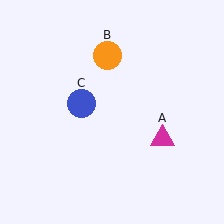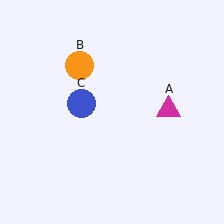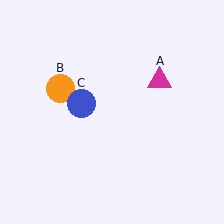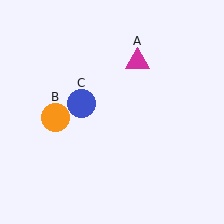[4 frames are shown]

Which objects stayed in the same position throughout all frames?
Blue circle (object C) remained stationary.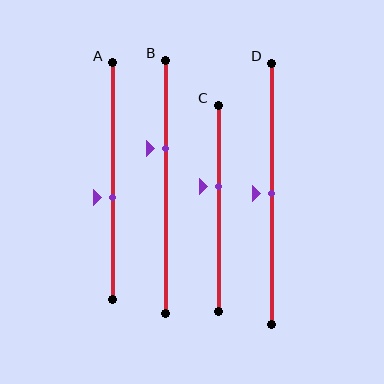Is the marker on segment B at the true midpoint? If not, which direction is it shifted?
No, the marker on segment B is shifted upward by about 15% of the segment length.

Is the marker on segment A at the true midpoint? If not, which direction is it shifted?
No, the marker on segment A is shifted downward by about 7% of the segment length.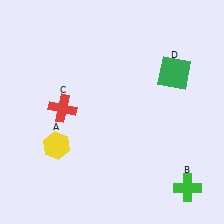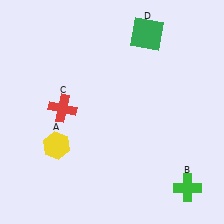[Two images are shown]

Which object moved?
The green square (D) moved up.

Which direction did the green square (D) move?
The green square (D) moved up.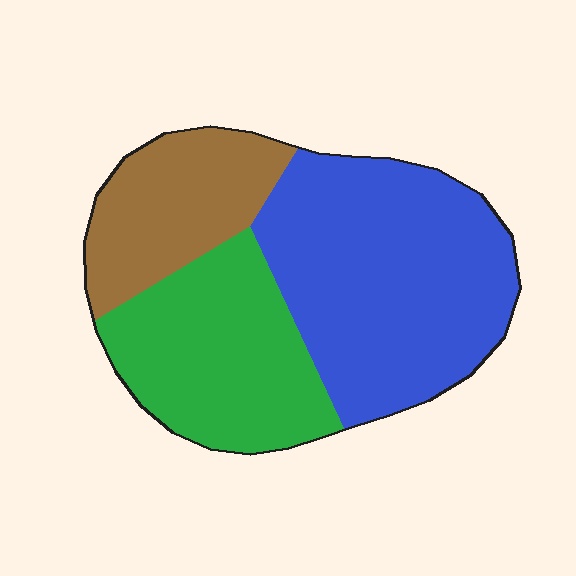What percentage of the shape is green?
Green takes up about one third (1/3) of the shape.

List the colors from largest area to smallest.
From largest to smallest: blue, green, brown.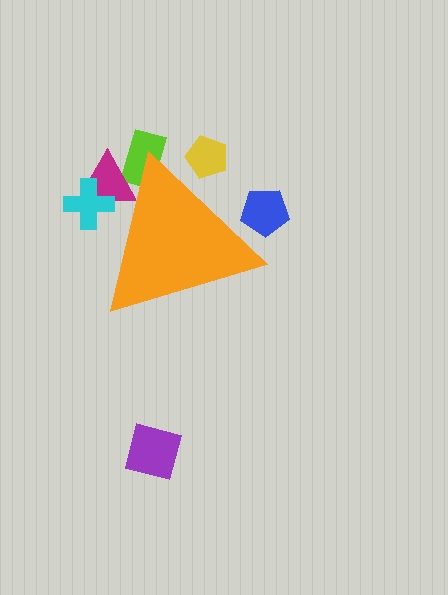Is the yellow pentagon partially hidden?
Yes, the yellow pentagon is partially hidden behind the orange triangle.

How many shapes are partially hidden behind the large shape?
5 shapes are partially hidden.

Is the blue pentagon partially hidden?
Yes, the blue pentagon is partially hidden behind the orange triangle.